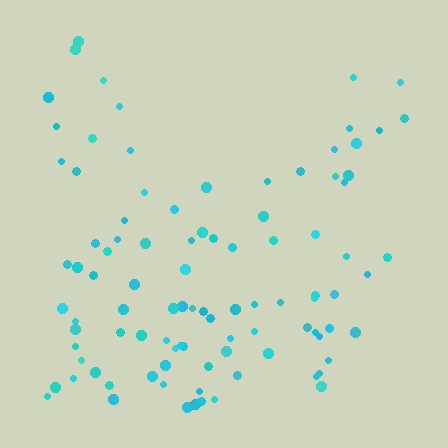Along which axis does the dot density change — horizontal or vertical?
Vertical.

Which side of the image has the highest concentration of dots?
The bottom.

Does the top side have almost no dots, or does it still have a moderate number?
Still a moderate number, just noticeably fewer than the bottom.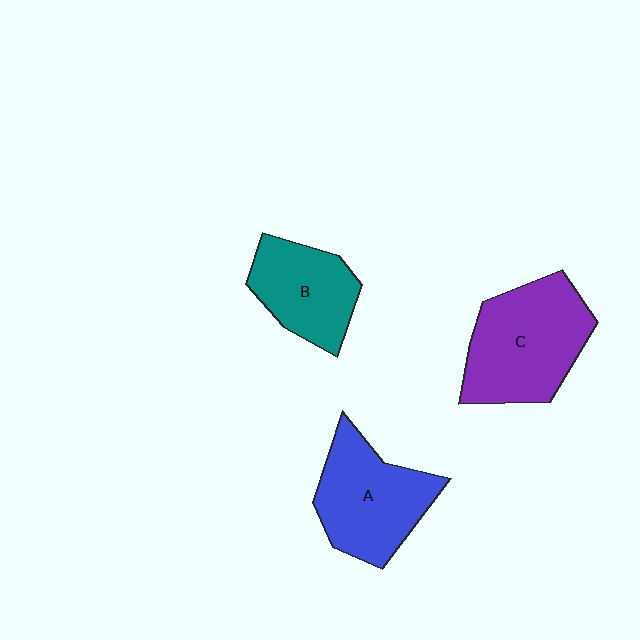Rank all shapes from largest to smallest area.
From largest to smallest: C (purple), A (blue), B (teal).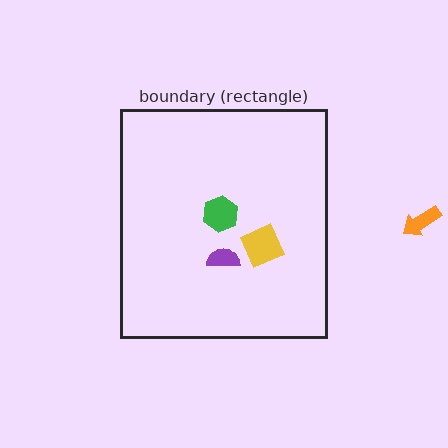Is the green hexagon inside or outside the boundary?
Inside.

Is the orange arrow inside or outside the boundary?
Outside.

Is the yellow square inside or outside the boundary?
Inside.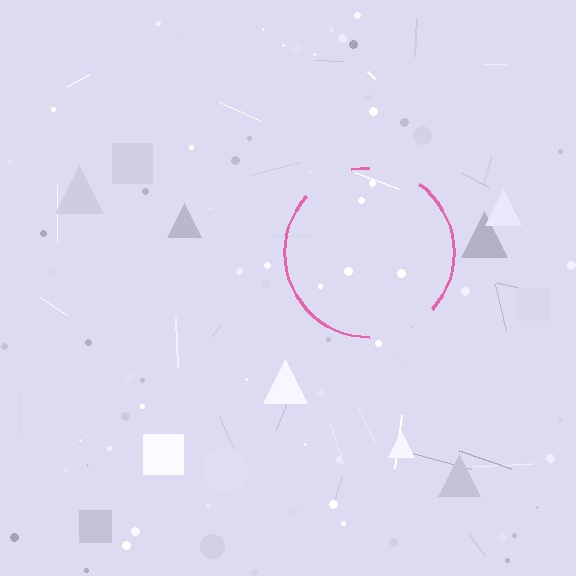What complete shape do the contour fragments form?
The contour fragments form a circle.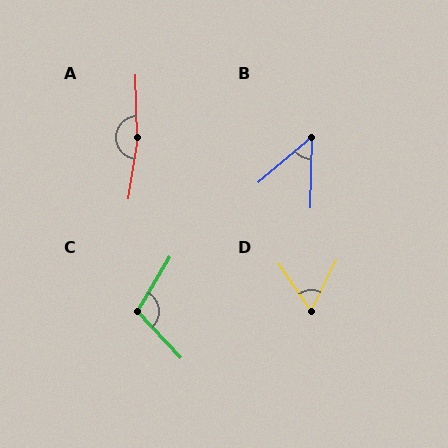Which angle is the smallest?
B, at approximately 48 degrees.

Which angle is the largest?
A, at approximately 170 degrees.